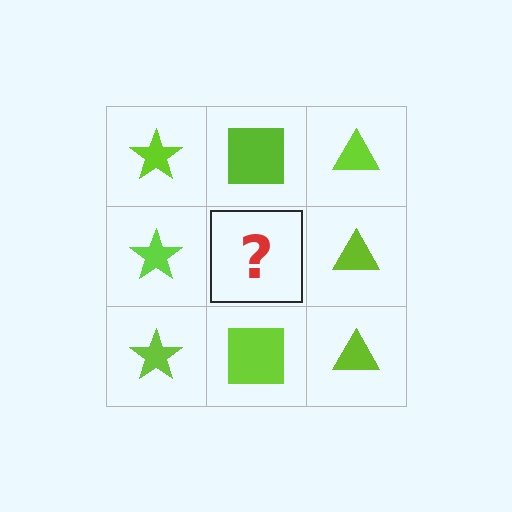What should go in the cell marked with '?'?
The missing cell should contain a lime square.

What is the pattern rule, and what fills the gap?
The rule is that each column has a consistent shape. The gap should be filled with a lime square.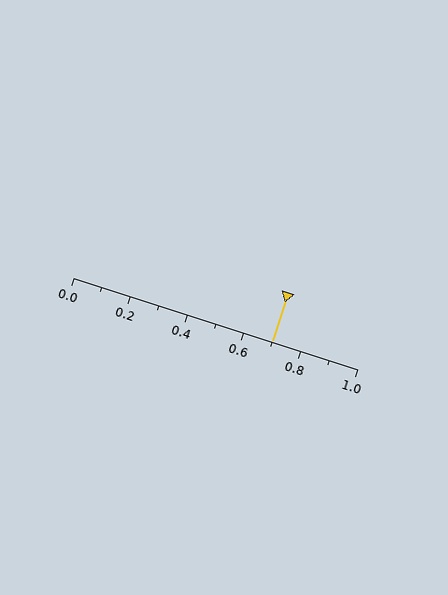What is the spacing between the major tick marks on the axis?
The major ticks are spaced 0.2 apart.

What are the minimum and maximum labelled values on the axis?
The axis runs from 0.0 to 1.0.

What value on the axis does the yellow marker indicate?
The marker indicates approximately 0.7.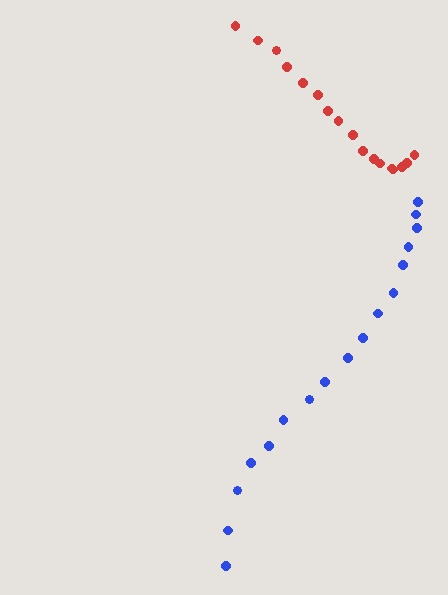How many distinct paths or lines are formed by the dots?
There are 2 distinct paths.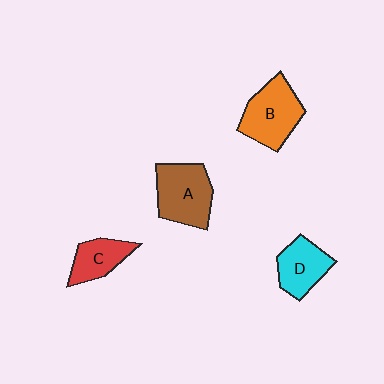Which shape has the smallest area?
Shape C (red).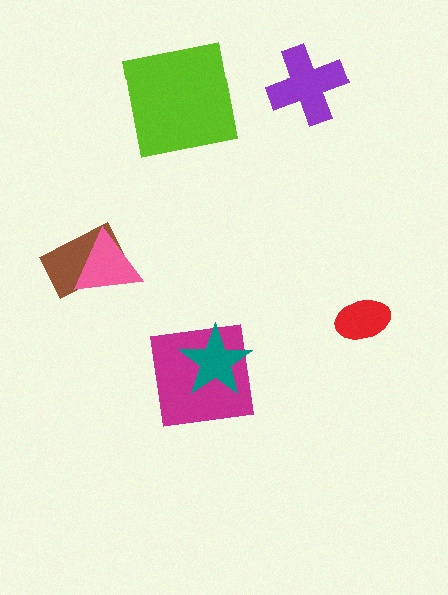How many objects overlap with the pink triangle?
1 object overlaps with the pink triangle.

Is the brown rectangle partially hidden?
Yes, it is partially covered by another shape.